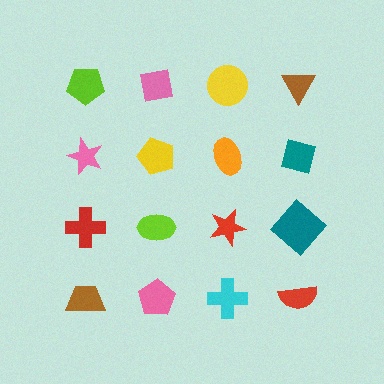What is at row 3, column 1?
A red cross.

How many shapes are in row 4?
4 shapes.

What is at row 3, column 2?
A lime ellipse.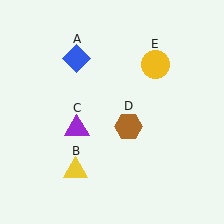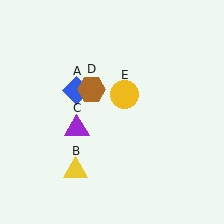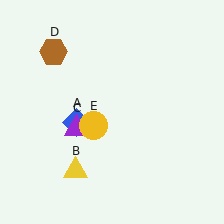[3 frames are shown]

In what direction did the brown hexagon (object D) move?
The brown hexagon (object D) moved up and to the left.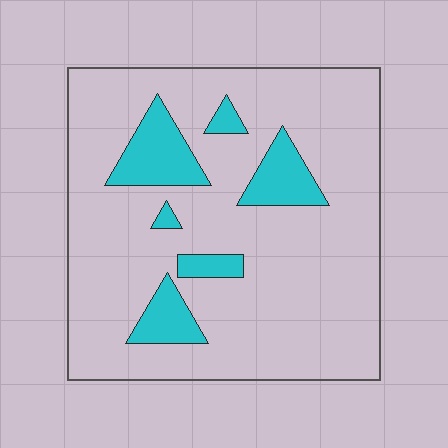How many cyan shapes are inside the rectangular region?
6.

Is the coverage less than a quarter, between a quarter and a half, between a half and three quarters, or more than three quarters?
Less than a quarter.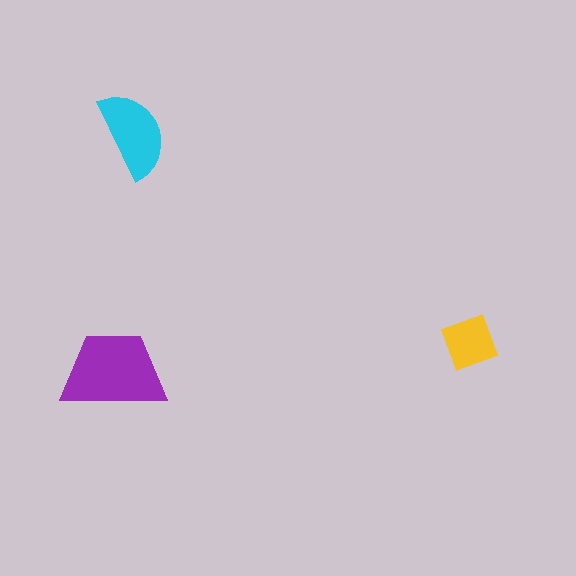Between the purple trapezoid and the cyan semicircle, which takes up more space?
The purple trapezoid.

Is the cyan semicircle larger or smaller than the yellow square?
Larger.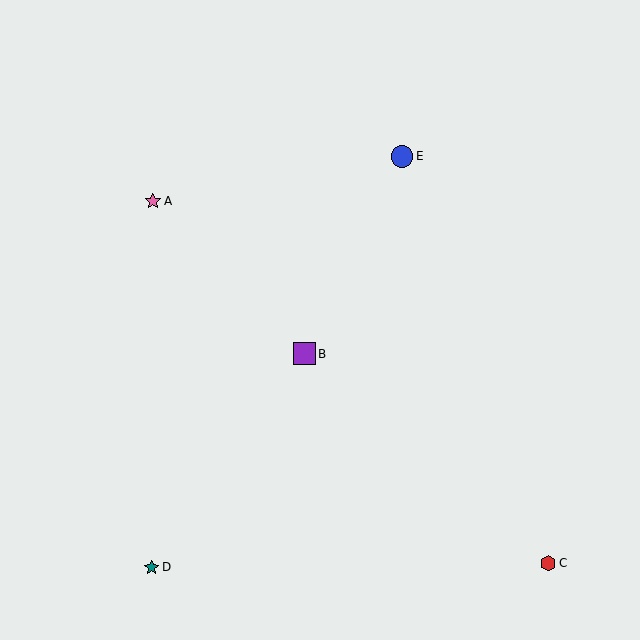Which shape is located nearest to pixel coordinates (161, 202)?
The pink star (labeled A) at (153, 201) is nearest to that location.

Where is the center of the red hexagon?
The center of the red hexagon is at (548, 563).